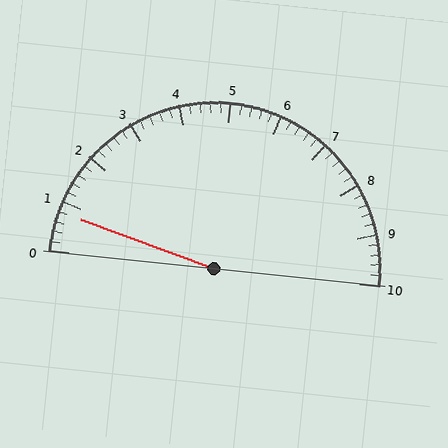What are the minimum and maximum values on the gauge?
The gauge ranges from 0 to 10.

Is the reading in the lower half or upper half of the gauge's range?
The reading is in the lower half of the range (0 to 10).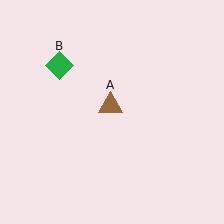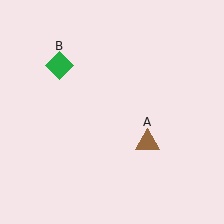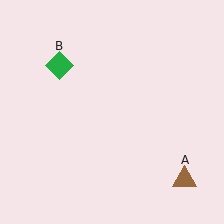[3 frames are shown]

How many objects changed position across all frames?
1 object changed position: brown triangle (object A).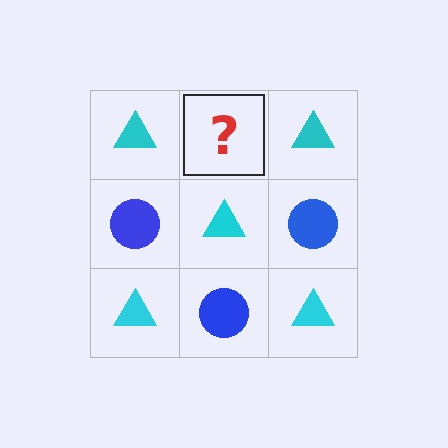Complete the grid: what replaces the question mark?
The question mark should be replaced with a blue circle.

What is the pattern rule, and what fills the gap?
The rule is that it alternates cyan triangle and blue circle in a checkerboard pattern. The gap should be filled with a blue circle.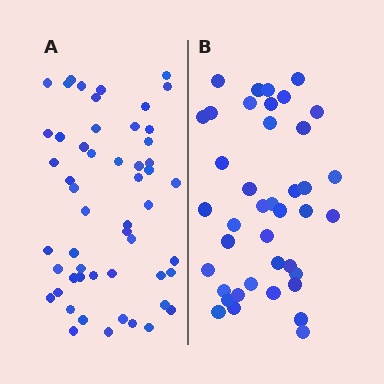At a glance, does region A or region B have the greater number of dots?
Region A (the left region) has more dots.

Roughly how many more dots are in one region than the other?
Region A has approximately 15 more dots than region B.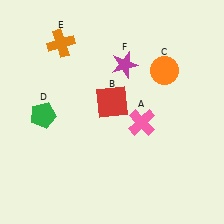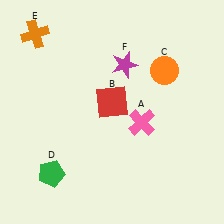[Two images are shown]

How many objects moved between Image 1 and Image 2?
2 objects moved between the two images.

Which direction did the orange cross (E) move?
The orange cross (E) moved left.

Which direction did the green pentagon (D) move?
The green pentagon (D) moved down.